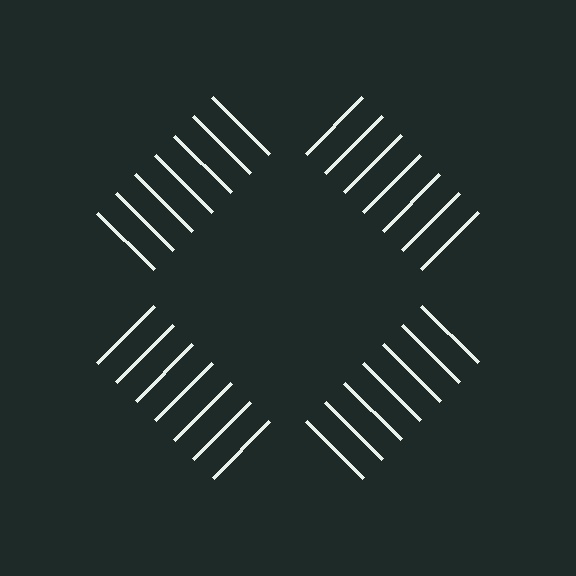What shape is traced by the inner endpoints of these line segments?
An illusory square — the line segments terminate on its edges but no continuous stroke is drawn.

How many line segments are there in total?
28 — 7 along each of the 4 edges.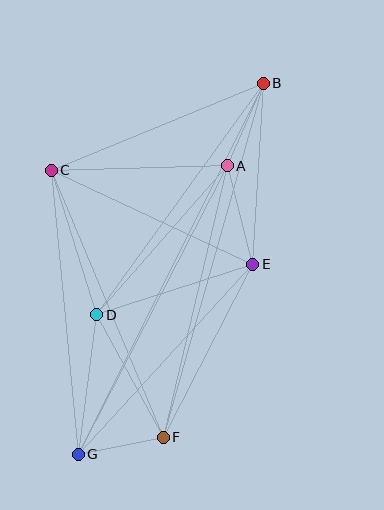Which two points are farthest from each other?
Points B and G are farthest from each other.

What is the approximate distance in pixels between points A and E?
The distance between A and E is approximately 101 pixels.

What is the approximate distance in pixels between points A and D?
The distance between A and D is approximately 198 pixels.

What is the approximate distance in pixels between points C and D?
The distance between C and D is approximately 151 pixels.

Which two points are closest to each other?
Points F and G are closest to each other.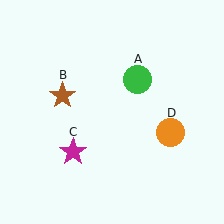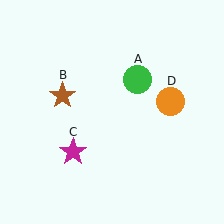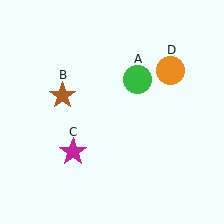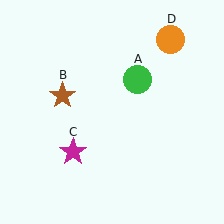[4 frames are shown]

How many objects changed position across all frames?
1 object changed position: orange circle (object D).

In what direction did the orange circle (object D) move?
The orange circle (object D) moved up.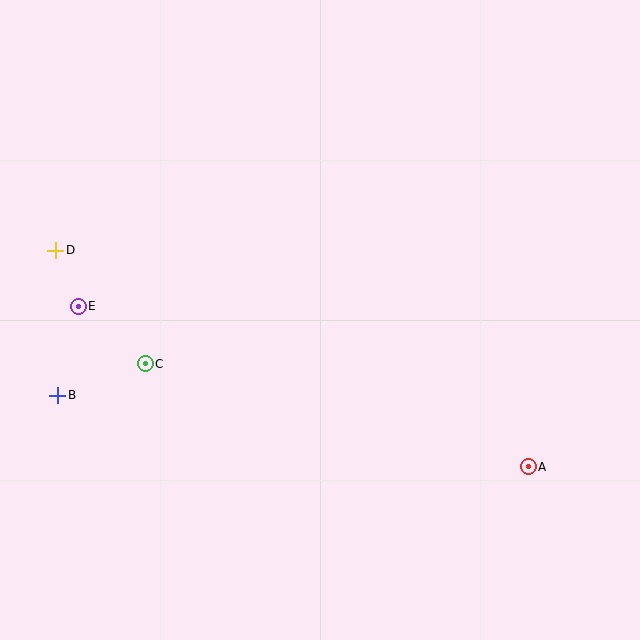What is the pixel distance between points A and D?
The distance between A and D is 519 pixels.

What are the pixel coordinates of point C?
Point C is at (145, 364).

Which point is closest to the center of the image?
Point C at (145, 364) is closest to the center.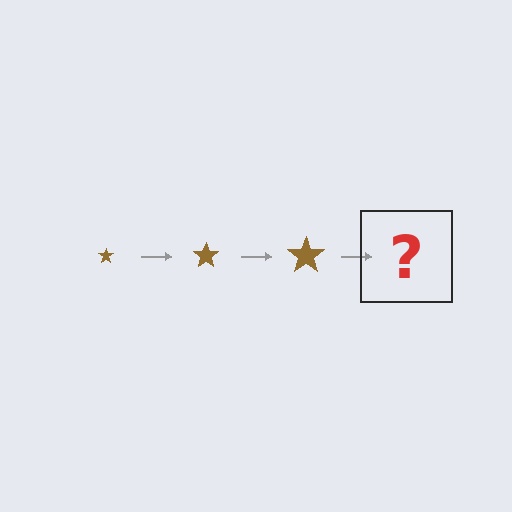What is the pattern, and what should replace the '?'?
The pattern is that the star gets progressively larger each step. The '?' should be a brown star, larger than the previous one.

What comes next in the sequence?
The next element should be a brown star, larger than the previous one.